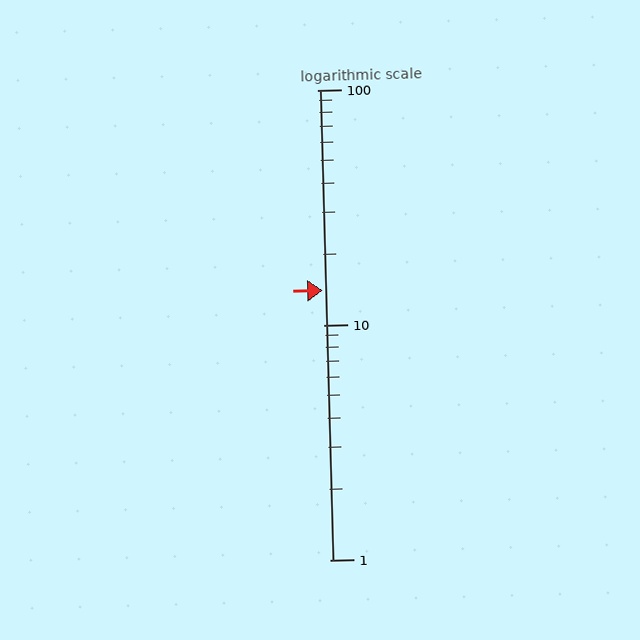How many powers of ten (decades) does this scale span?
The scale spans 2 decades, from 1 to 100.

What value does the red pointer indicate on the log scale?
The pointer indicates approximately 14.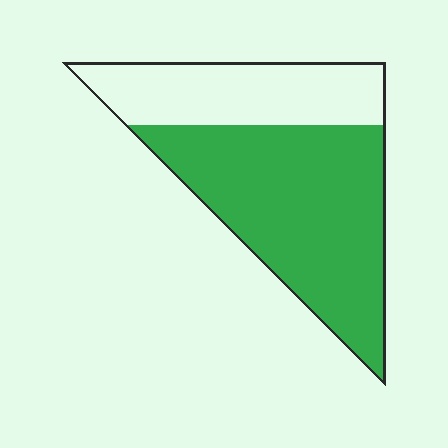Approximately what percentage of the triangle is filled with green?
Approximately 65%.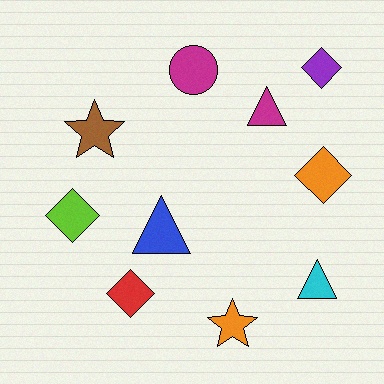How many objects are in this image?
There are 10 objects.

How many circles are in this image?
There is 1 circle.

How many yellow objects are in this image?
There are no yellow objects.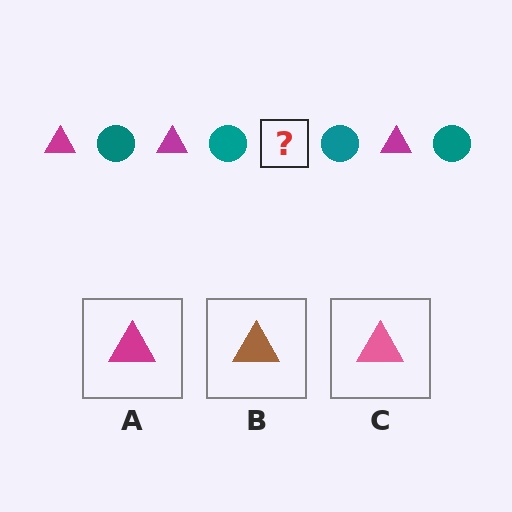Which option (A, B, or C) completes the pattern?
A.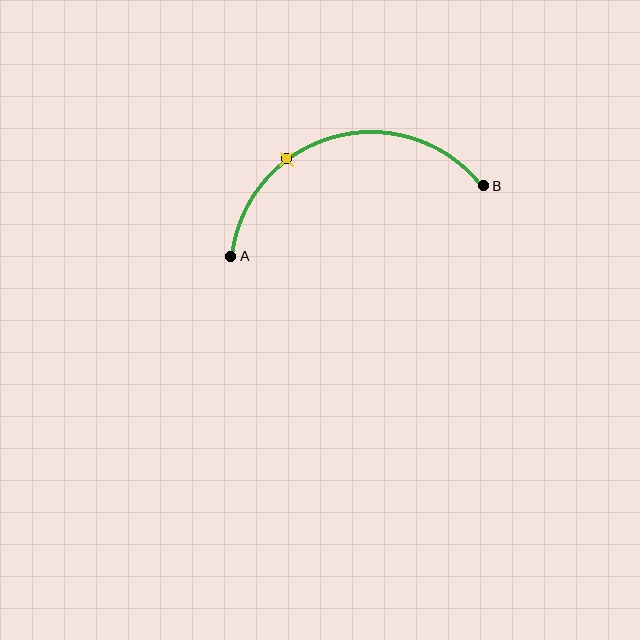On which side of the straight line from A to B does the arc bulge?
The arc bulges above the straight line connecting A and B.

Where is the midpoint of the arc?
The arc midpoint is the point on the curve farthest from the straight line joining A and B. It sits above that line.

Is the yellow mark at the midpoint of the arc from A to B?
No. The yellow mark lies on the arc but is closer to endpoint A. The arc midpoint would be at the point on the curve equidistant along the arc from both A and B.